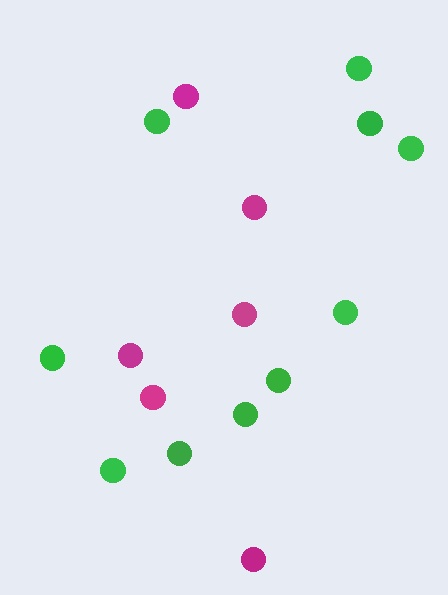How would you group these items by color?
There are 2 groups: one group of green circles (10) and one group of magenta circles (6).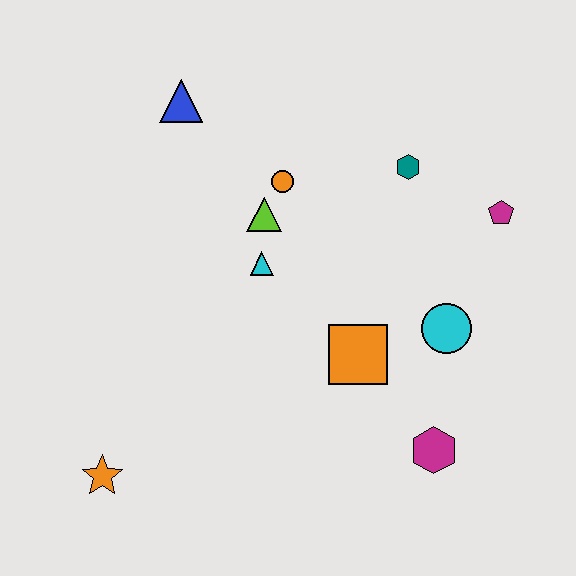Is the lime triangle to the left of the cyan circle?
Yes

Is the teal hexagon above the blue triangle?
No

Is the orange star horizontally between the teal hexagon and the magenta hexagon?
No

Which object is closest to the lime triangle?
The orange circle is closest to the lime triangle.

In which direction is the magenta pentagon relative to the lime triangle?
The magenta pentagon is to the right of the lime triangle.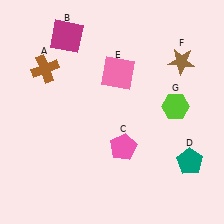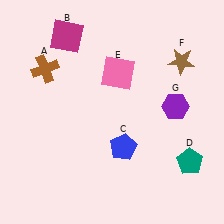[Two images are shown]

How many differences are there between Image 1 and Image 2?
There are 2 differences between the two images.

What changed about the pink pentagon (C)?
In Image 1, C is pink. In Image 2, it changed to blue.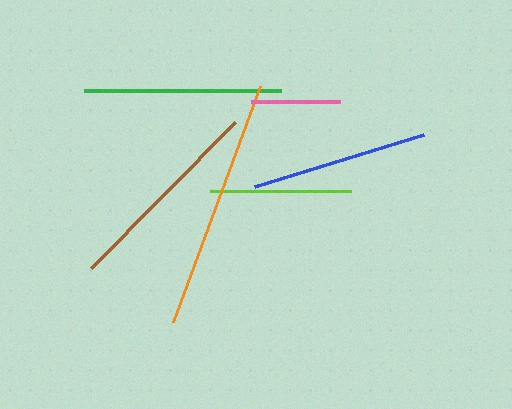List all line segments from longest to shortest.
From longest to shortest: orange, brown, green, blue, lime, pink.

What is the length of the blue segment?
The blue segment is approximately 177 pixels long.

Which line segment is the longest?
The orange line is the longest at approximately 251 pixels.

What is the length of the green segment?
The green segment is approximately 197 pixels long.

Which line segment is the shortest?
The pink line is the shortest at approximately 89 pixels.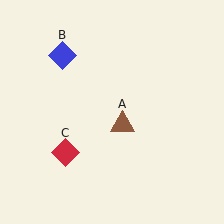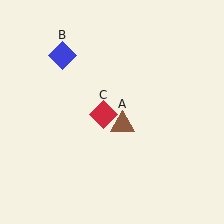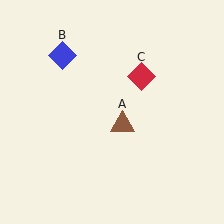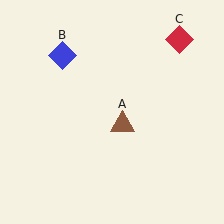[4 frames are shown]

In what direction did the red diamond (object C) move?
The red diamond (object C) moved up and to the right.